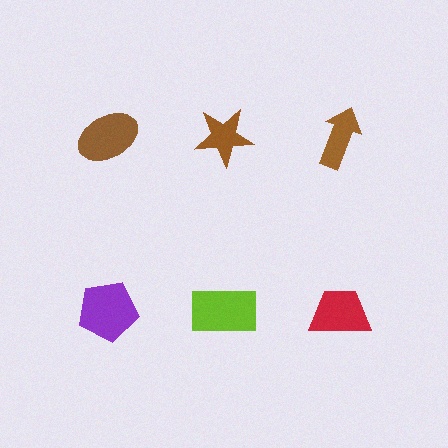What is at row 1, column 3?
A brown arrow.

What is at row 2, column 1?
A purple pentagon.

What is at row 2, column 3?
A red trapezoid.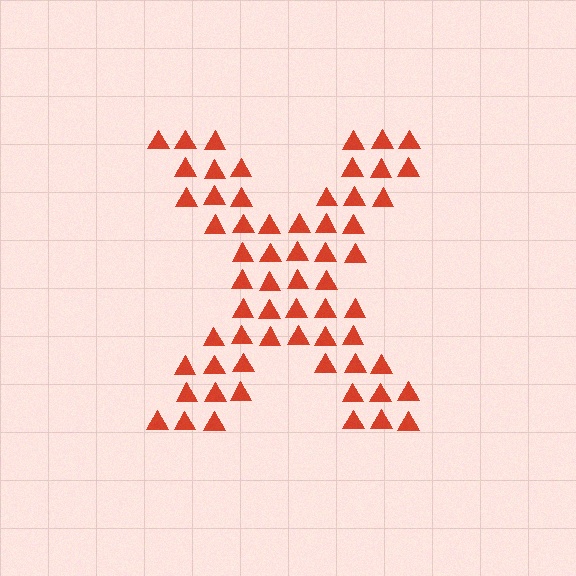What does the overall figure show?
The overall figure shows the letter X.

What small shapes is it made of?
It is made of small triangles.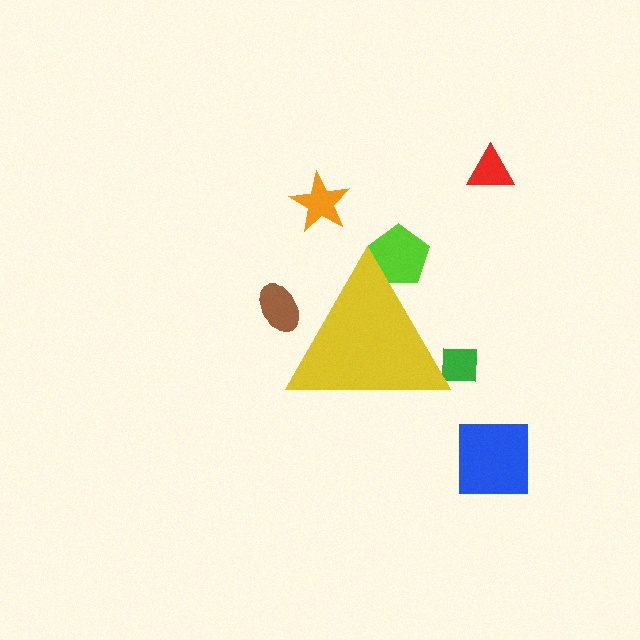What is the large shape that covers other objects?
A yellow triangle.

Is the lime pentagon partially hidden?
Yes, the lime pentagon is partially hidden behind the yellow triangle.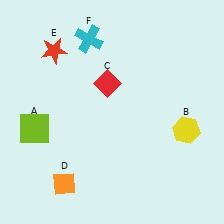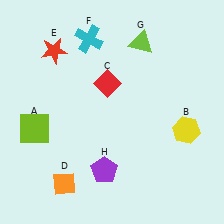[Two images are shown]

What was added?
A lime triangle (G), a purple pentagon (H) were added in Image 2.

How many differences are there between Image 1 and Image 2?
There are 2 differences between the two images.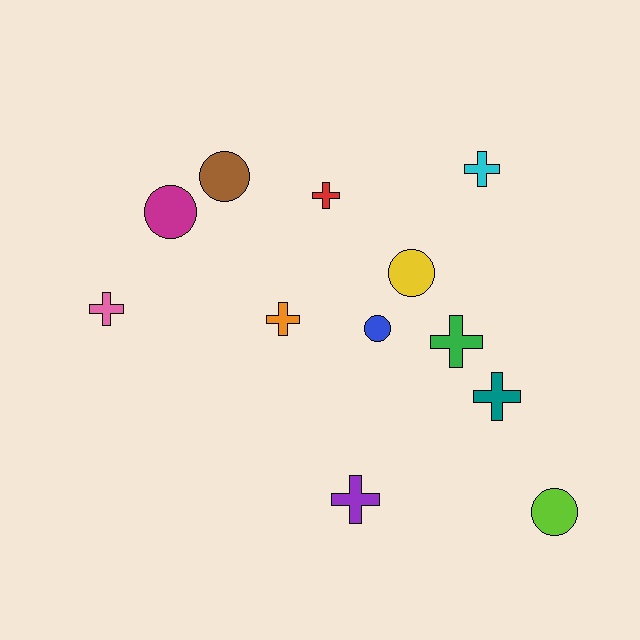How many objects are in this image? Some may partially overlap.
There are 12 objects.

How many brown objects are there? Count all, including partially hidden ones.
There is 1 brown object.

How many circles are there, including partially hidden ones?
There are 5 circles.